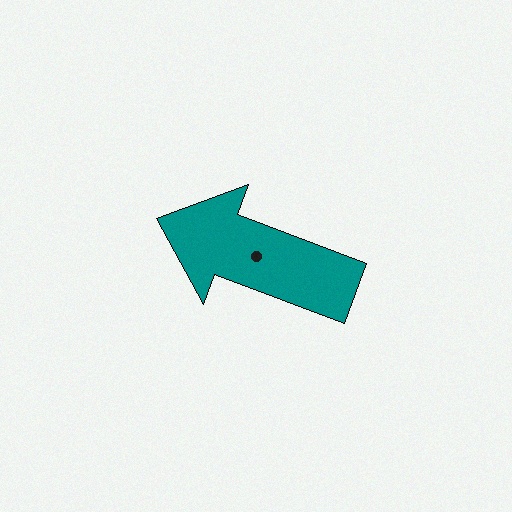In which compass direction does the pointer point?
West.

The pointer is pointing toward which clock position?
Roughly 10 o'clock.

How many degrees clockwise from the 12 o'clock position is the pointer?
Approximately 290 degrees.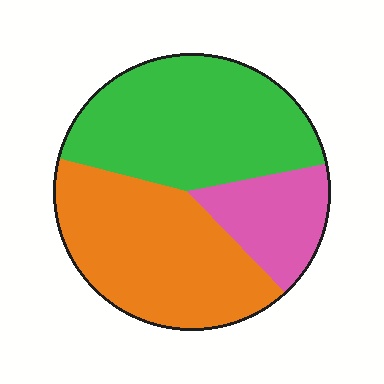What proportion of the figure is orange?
Orange covers 40% of the figure.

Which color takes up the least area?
Pink, at roughly 15%.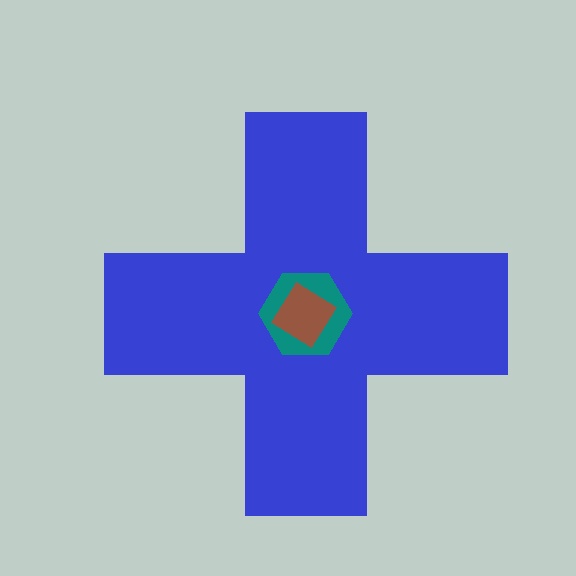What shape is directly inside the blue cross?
The teal hexagon.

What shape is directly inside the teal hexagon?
The brown diamond.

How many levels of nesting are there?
3.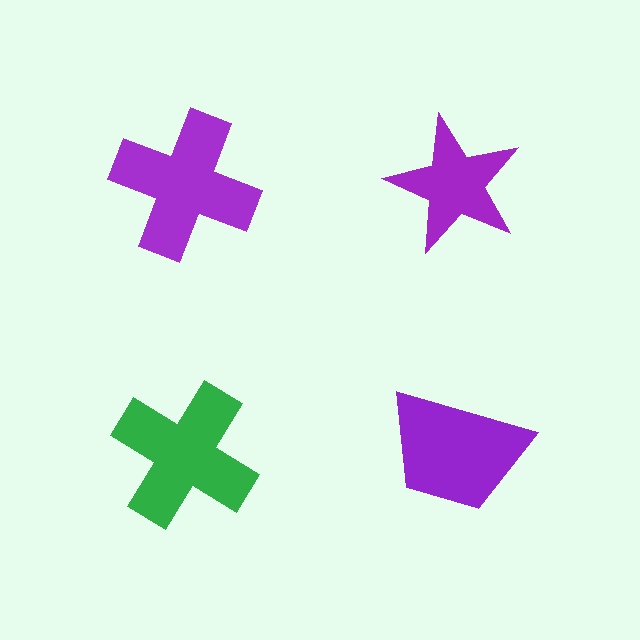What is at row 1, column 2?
A purple star.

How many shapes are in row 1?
2 shapes.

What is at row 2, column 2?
A purple trapezoid.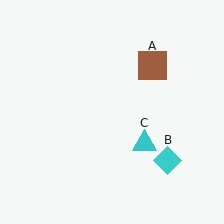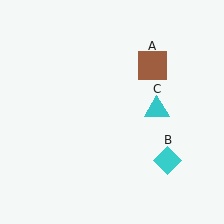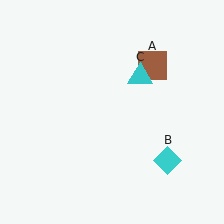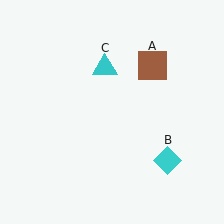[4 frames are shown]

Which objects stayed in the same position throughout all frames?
Brown square (object A) and cyan diamond (object B) remained stationary.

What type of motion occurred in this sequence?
The cyan triangle (object C) rotated counterclockwise around the center of the scene.